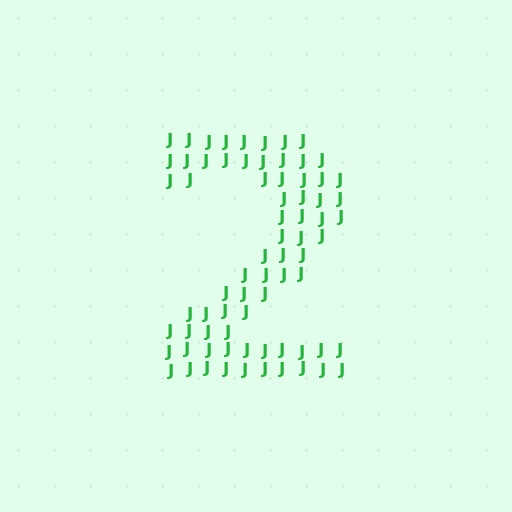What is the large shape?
The large shape is the digit 2.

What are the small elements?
The small elements are letter J's.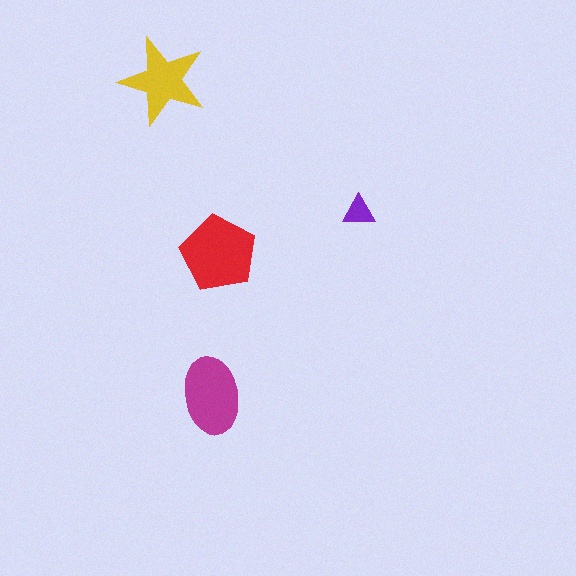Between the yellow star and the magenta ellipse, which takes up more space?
The magenta ellipse.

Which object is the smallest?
The purple triangle.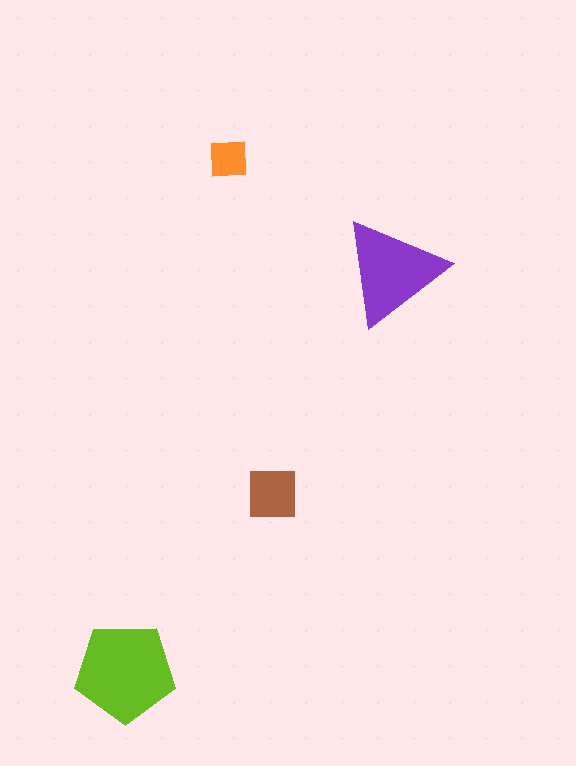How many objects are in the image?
There are 4 objects in the image.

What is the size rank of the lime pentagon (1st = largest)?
1st.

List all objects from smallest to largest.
The orange square, the brown square, the purple triangle, the lime pentagon.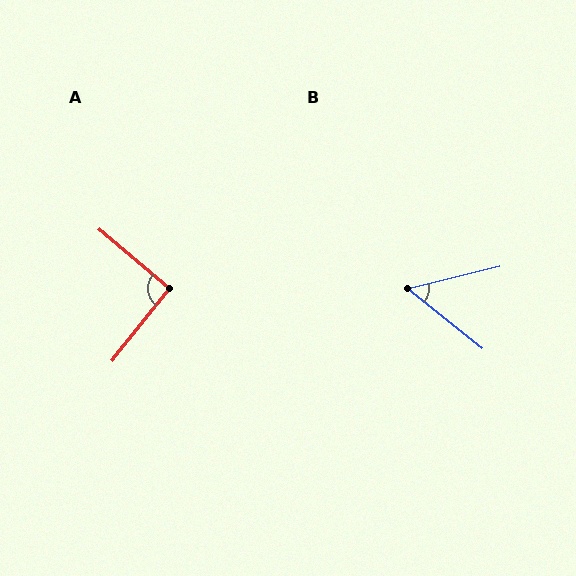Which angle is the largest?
A, at approximately 92 degrees.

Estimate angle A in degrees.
Approximately 92 degrees.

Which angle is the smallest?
B, at approximately 52 degrees.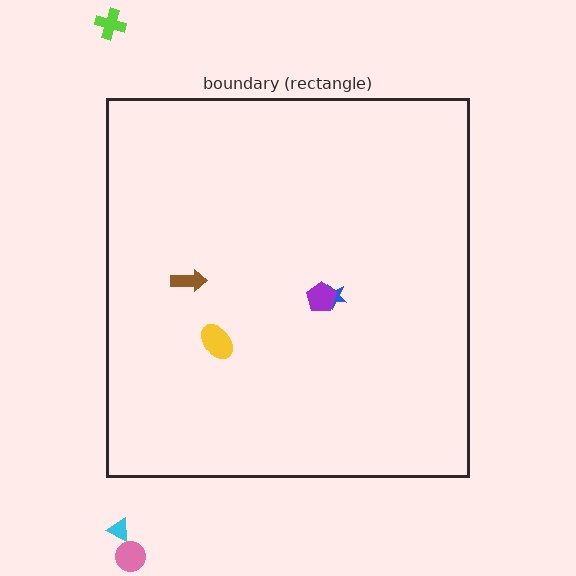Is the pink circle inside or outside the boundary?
Outside.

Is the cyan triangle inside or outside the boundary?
Outside.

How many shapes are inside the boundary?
4 inside, 3 outside.